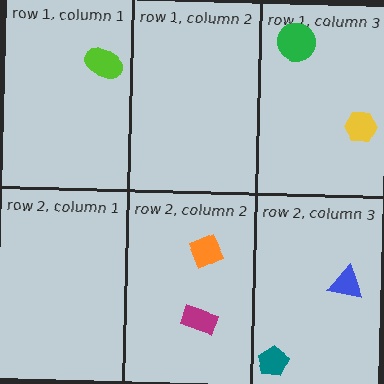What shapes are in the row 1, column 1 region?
The lime ellipse.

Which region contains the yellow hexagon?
The row 1, column 3 region.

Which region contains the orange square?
The row 2, column 2 region.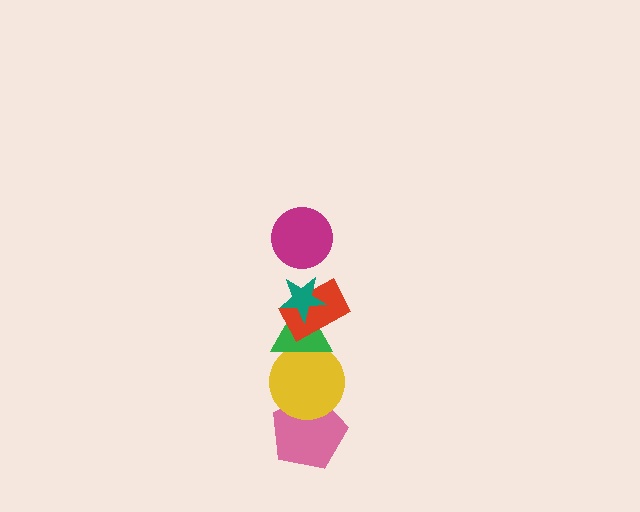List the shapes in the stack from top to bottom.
From top to bottom: the magenta circle, the teal star, the red rectangle, the green triangle, the yellow circle, the pink pentagon.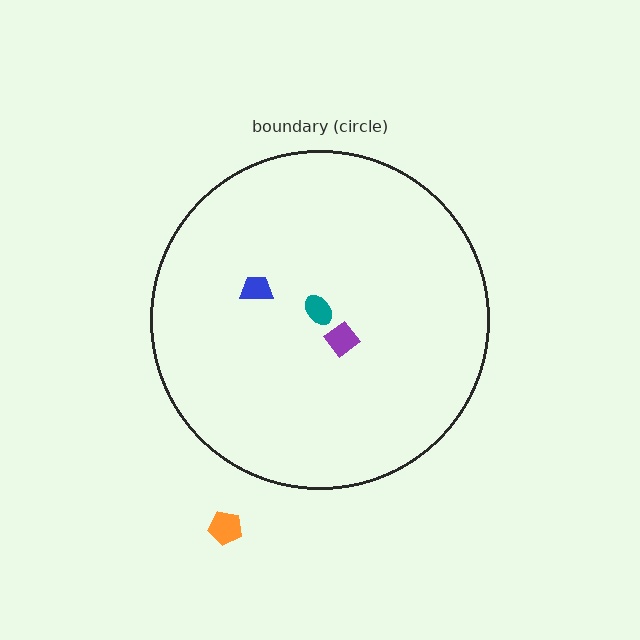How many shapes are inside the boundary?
3 inside, 1 outside.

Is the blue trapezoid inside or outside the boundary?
Inside.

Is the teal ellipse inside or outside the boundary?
Inside.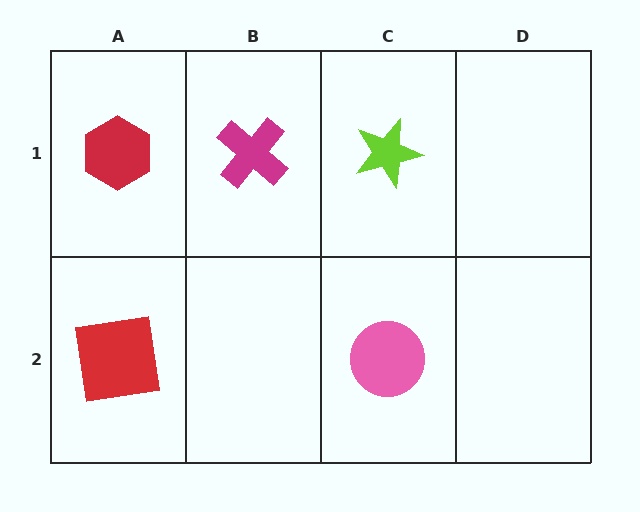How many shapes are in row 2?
2 shapes.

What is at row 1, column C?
A lime star.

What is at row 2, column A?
A red square.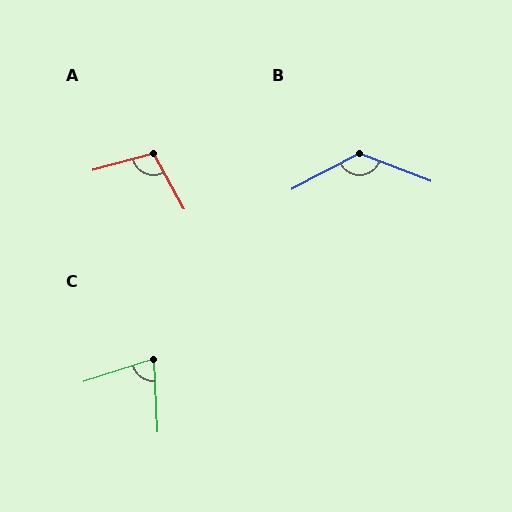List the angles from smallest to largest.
C (74°), A (104°), B (131°).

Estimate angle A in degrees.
Approximately 104 degrees.